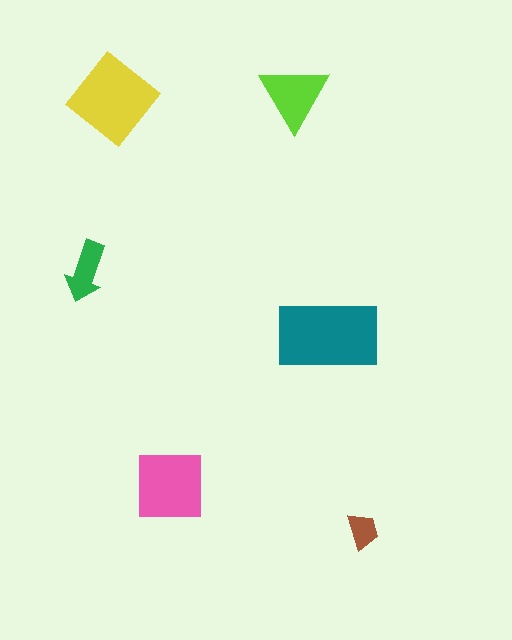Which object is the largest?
The teal rectangle.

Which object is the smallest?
The brown trapezoid.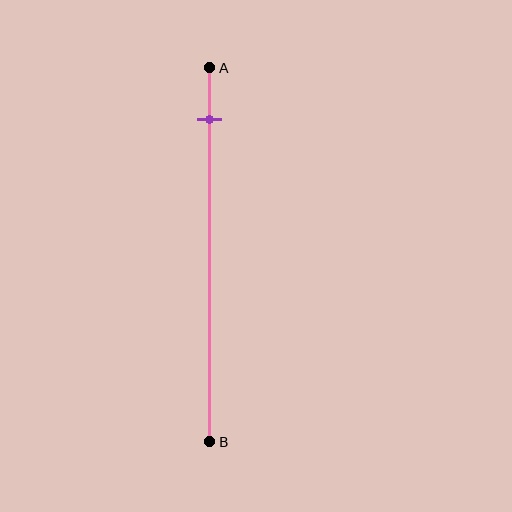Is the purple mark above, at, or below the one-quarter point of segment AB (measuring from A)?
The purple mark is above the one-quarter point of segment AB.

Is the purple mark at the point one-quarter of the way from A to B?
No, the mark is at about 15% from A, not at the 25% one-quarter point.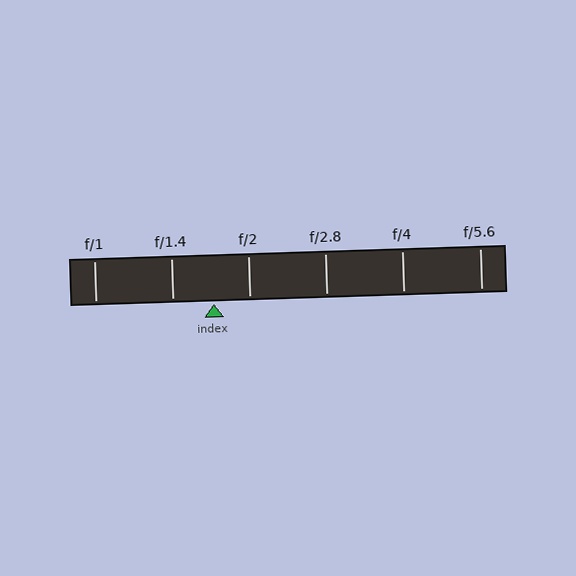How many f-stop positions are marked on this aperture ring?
There are 6 f-stop positions marked.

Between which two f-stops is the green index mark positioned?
The index mark is between f/1.4 and f/2.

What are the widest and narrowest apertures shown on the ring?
The widest aperture shown is f/1 and the narrowest is f/5.6.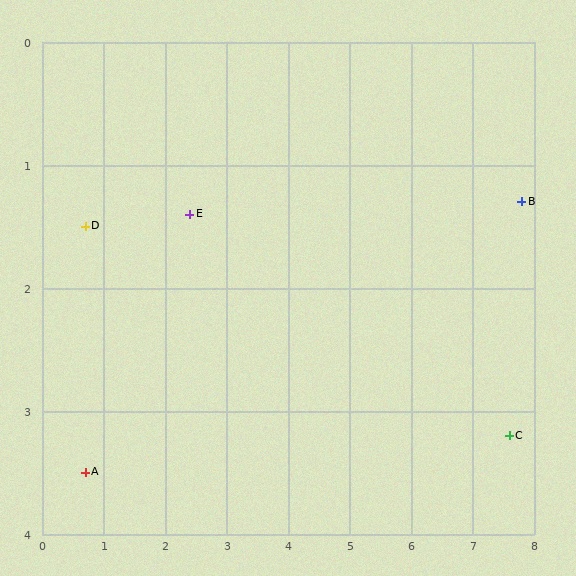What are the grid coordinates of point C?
Point C is at approximately (7.6, 3.2).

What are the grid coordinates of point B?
Point B is at approximately (7.8, 1.3).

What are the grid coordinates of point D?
Point D is at approximately (0.7, 1.5).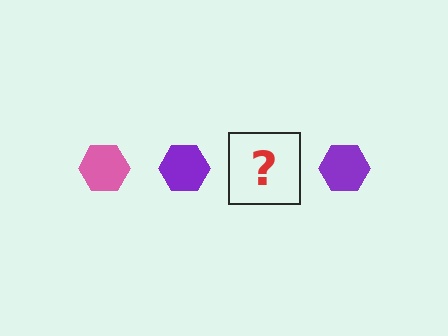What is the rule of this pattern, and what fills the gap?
The rule is that the pattern cycles through pink, purple hexagons. The gap should be filled with a pink hexagon.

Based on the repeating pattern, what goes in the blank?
The blank should be a pink hexagon.